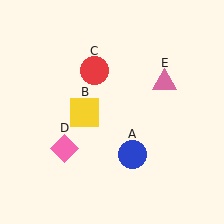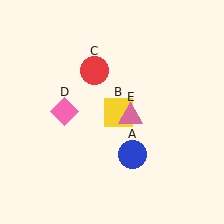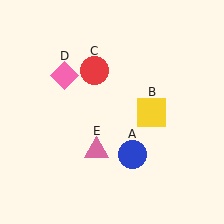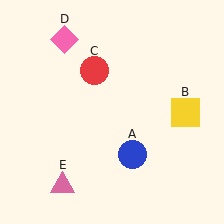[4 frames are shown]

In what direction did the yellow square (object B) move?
The yellow square (object B) moved right.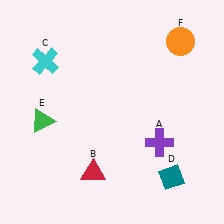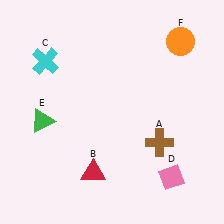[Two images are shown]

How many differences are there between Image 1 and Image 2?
There are 2 differences between the two images.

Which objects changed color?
A changed from purple to brown. D changed from teal to pink.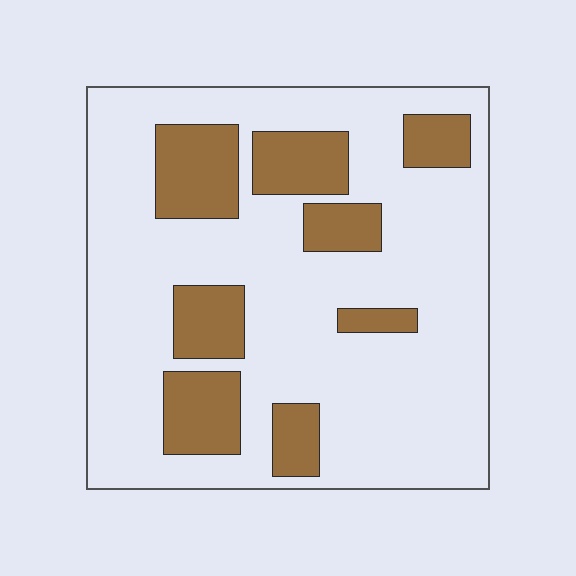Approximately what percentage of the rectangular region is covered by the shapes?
Approximately 25%.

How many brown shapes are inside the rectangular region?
8.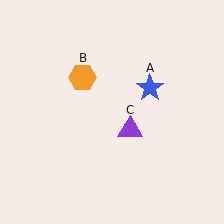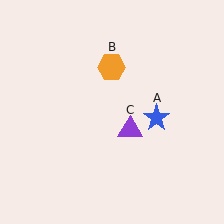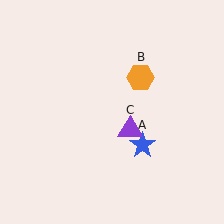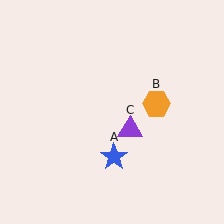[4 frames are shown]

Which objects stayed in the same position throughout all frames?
Purple triangle (object C) remained stationary.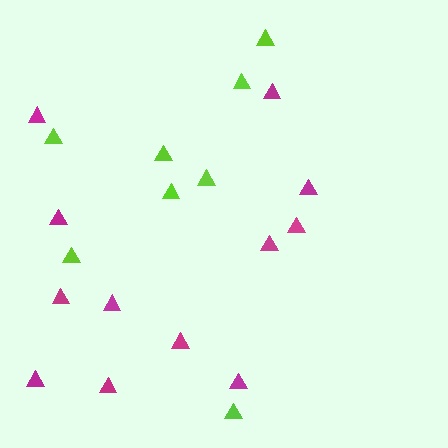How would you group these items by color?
There are 2 groups: one group of magenta triangles (12) and one group of lime triangles (8).